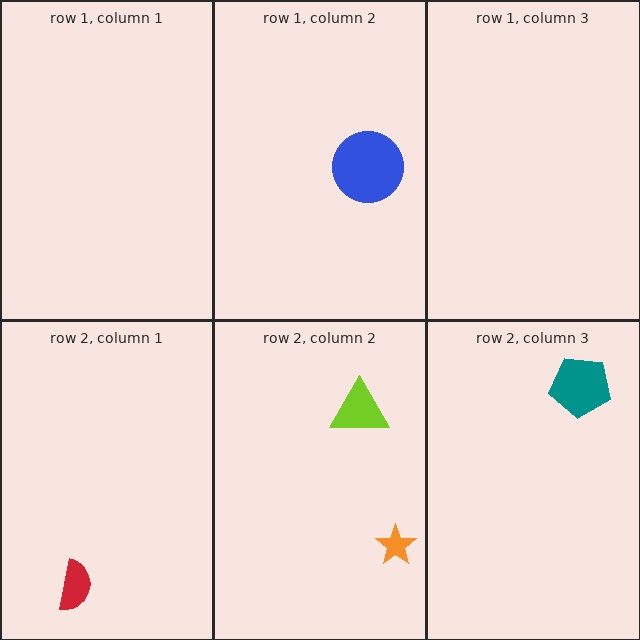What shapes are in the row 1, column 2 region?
The blue circle.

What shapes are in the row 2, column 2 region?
The lime triangle, the orange star.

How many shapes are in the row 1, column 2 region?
1.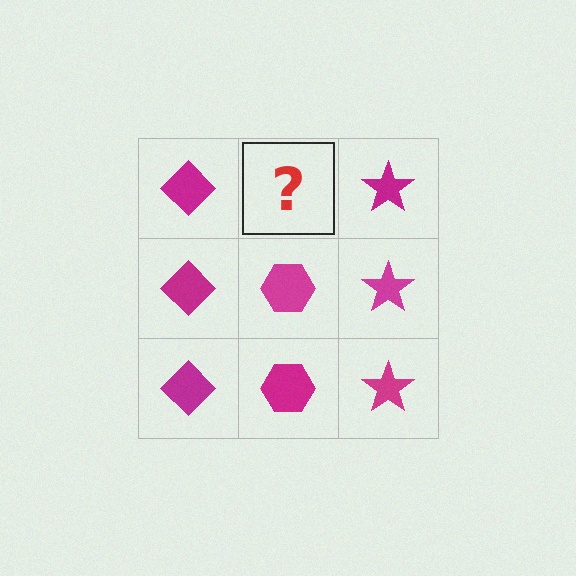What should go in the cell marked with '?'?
The missing cell should contain a magenta hexagon.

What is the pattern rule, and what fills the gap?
The rule is that each column has a consistent shape. The gap should be filled with a magenta hexagon.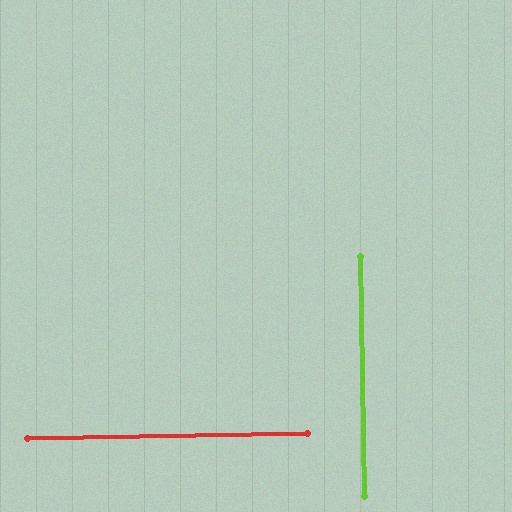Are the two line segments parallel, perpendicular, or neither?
Perpendicular — they meet at approximately 90°.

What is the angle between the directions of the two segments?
Approximately 90 degrees.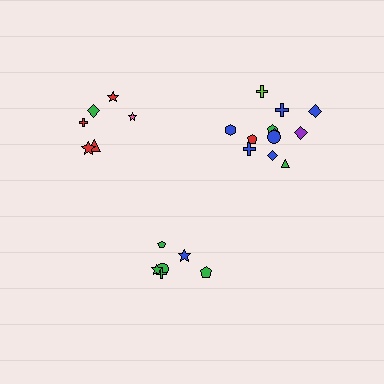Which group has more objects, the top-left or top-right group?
The top-right group.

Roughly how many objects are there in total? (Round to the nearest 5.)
Roughly 25 objects in total.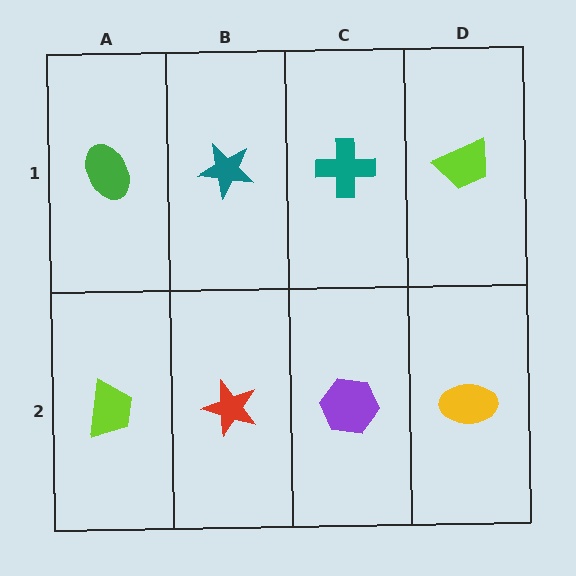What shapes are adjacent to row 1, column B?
A red star (row 2, column B), a green ellipse (row 1, column A), a teal cross (row 1, column C).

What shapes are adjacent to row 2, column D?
A lime trapezoid (row 1, column D), a purple hexagon (row 2, column C).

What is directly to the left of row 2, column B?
A lime trapezoid.